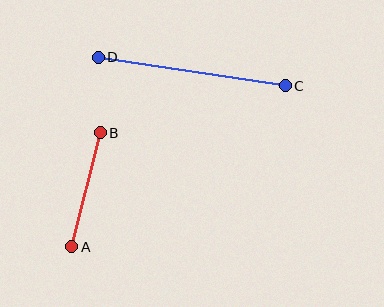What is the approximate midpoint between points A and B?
The midpoint is at approximately (86, 190) pixels.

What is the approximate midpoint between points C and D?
The midpoint is at approximately (192, 71) pixels.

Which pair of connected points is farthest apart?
Points C and D are farthest apart.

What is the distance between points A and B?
The distance is approximately 117 pixels.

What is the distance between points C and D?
The distance is approximately 189 pixels.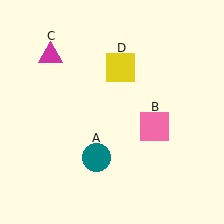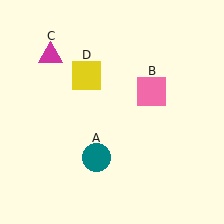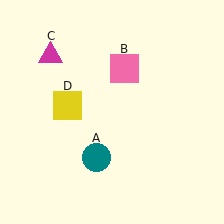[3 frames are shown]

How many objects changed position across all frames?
2 objects changed position: pink square (object B), yellow square (object D).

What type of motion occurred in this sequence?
The pink square (object B), yellow square (object D) rotated counterclockwise around the center of the scene.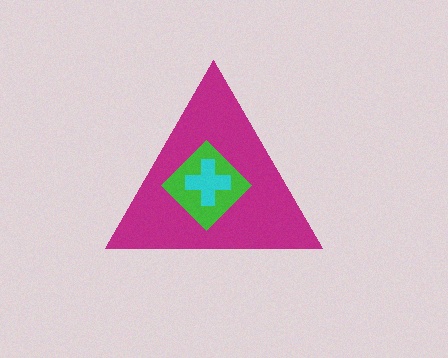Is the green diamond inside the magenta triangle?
Yes.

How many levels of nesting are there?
3.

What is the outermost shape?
The magenta triangle.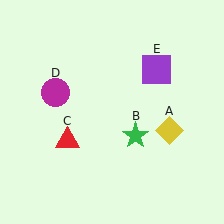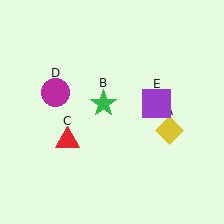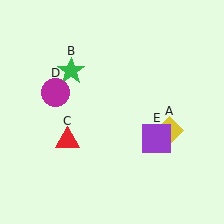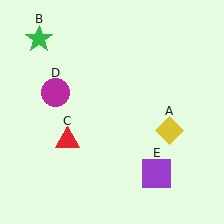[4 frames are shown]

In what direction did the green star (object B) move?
The green star (object B) moved up and to the left.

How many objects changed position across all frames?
2 objects changed position: green star (object B), purple square (object E).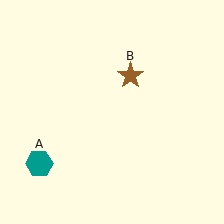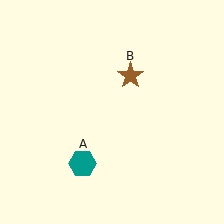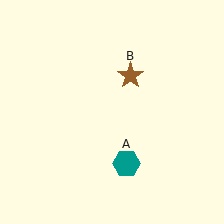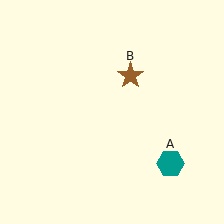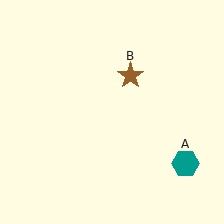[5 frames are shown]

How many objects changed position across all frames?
1 object changed position: teal hexagon (object A).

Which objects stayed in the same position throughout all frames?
Brown star (object B) remained stationary.